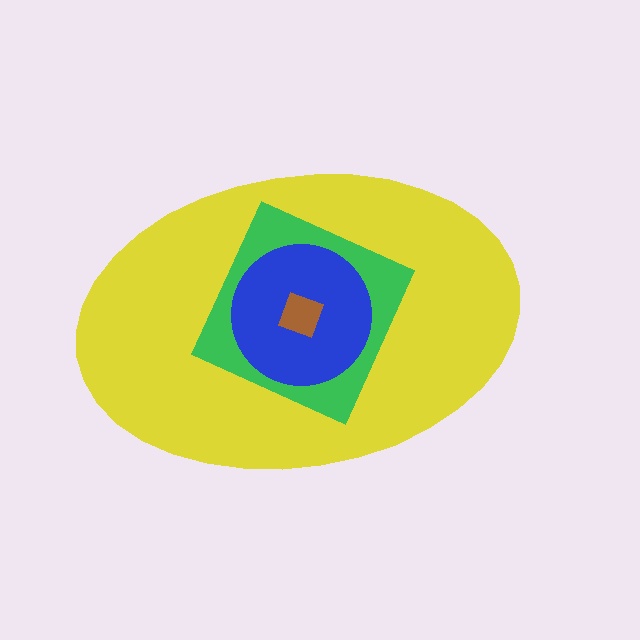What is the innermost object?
The brown square.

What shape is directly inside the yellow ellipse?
The green diamond.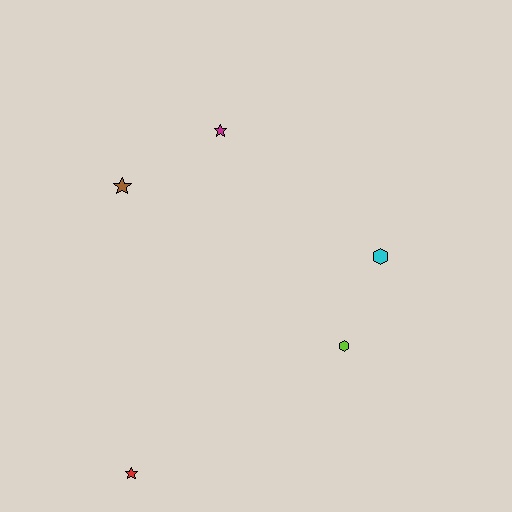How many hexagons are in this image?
There are 2 hexagons.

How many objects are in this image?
There are 5 objects.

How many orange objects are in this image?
There are no orange objects.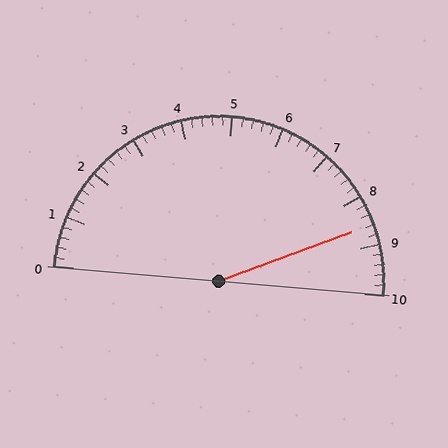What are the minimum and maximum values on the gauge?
The gauge ranges from 0 to 10.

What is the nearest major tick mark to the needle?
The nearest major tick mark is 9.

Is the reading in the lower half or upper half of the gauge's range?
The reading is in the upper half of the range (0 to 10).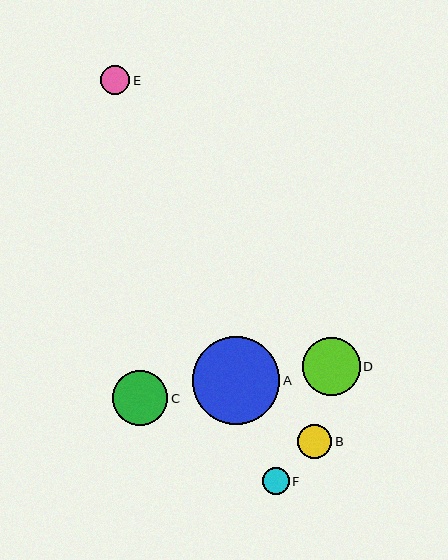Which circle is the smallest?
Circle F is the smallest with a size of approximately 27 pixels.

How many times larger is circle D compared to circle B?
Circle D is approximately 1.7 times the size of circle B.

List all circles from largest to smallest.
From largest to smallest: A, D, C, B, E, F.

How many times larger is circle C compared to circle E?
Circle C is approximately 1.9 times the size of circle E.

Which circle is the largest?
Circle A is the largest with a size of approximately 88 pixels.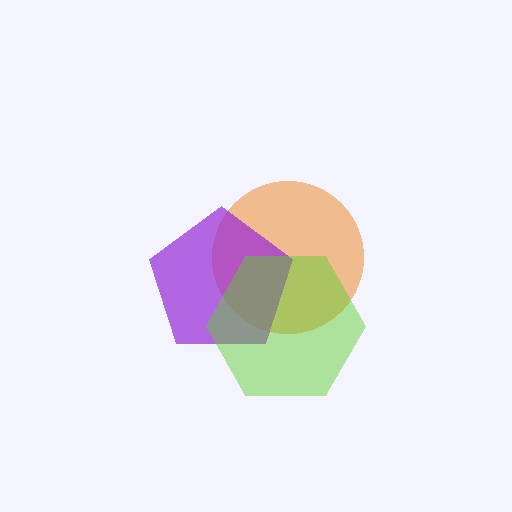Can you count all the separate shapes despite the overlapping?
Yes, there are 3 separate shapes.